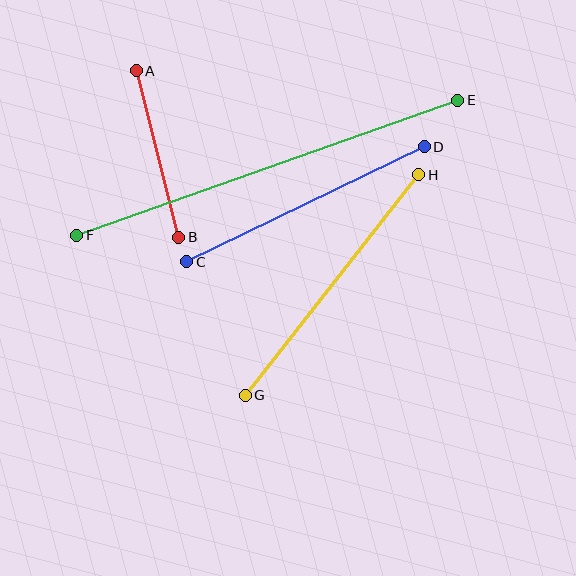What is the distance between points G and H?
The distance is approximately 281 pixels.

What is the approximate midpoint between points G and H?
The midpoint is at approximately (332, 285) pixels.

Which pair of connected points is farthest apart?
Points E and F are farthest apart.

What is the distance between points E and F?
The distance is approximately 404 pixels.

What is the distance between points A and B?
The distance is approximately 172 pixels.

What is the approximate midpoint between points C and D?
The midpoint is at approximately (305, 204) pixels.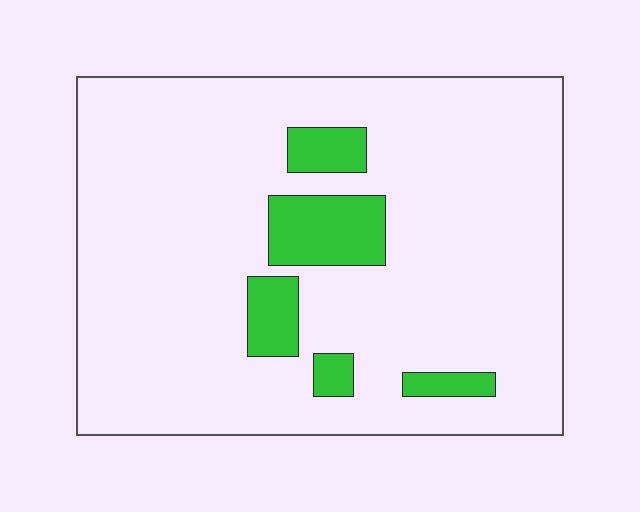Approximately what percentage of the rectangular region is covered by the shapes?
Approximately 10%.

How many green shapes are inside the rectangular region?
5.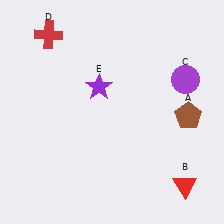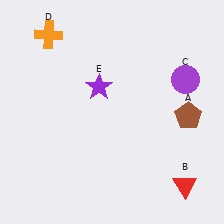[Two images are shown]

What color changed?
The cross (D) changed from red in Image 1 to orange in Image 2.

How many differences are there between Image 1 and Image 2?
There is 1 difference between the two images.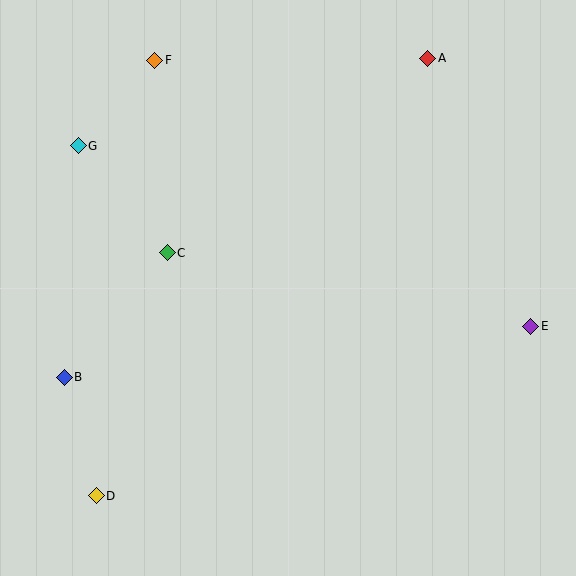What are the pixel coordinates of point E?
Point E is at (531, 326).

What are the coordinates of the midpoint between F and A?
The midpoint between F and A is at (291, 59).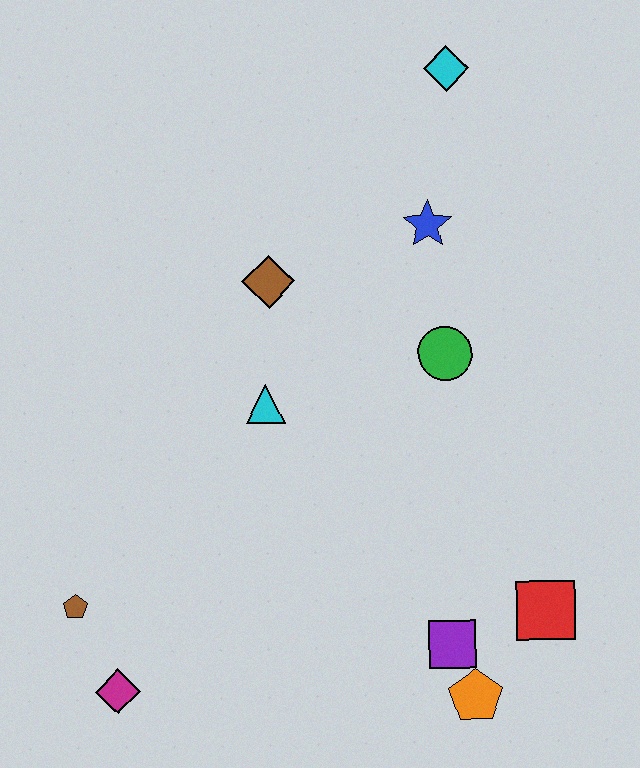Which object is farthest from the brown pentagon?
The cyan diamond is farthest from the brown pentagon.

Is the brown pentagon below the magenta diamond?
No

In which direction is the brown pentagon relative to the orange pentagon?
The brown pentagon is to the left of the orange pentagon.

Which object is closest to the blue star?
The green circle is closest to the blue star.